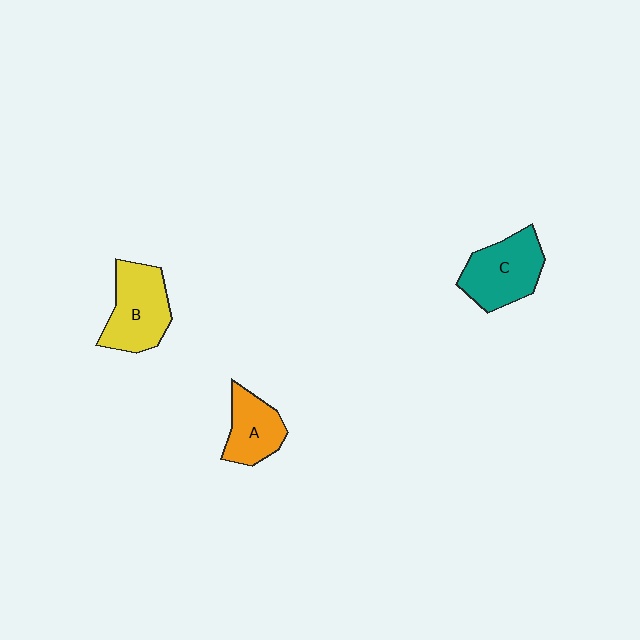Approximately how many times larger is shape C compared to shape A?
Approximately 1.4 times.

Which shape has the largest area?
Shape B (yellow).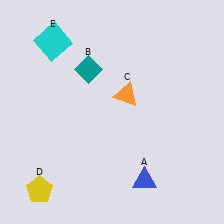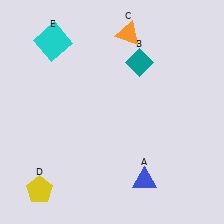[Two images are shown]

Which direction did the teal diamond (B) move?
The teal diamond (B) moved right.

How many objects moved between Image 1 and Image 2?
2 objects moved between the two images.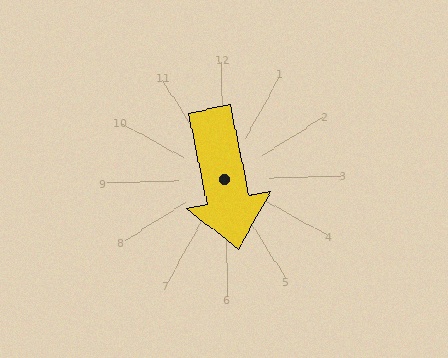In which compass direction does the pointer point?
South.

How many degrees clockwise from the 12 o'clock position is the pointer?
Approximately 170 degrees.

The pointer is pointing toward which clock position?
Roughly 6 o'clock.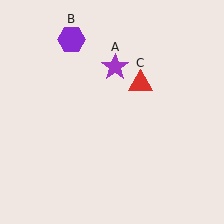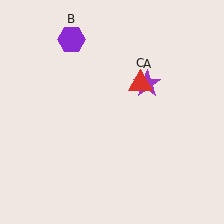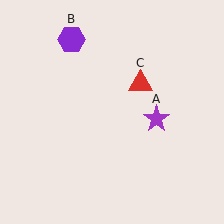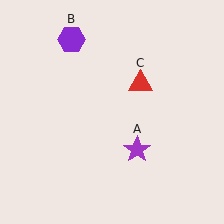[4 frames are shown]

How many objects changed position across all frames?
1 object changed position: purple star (object A).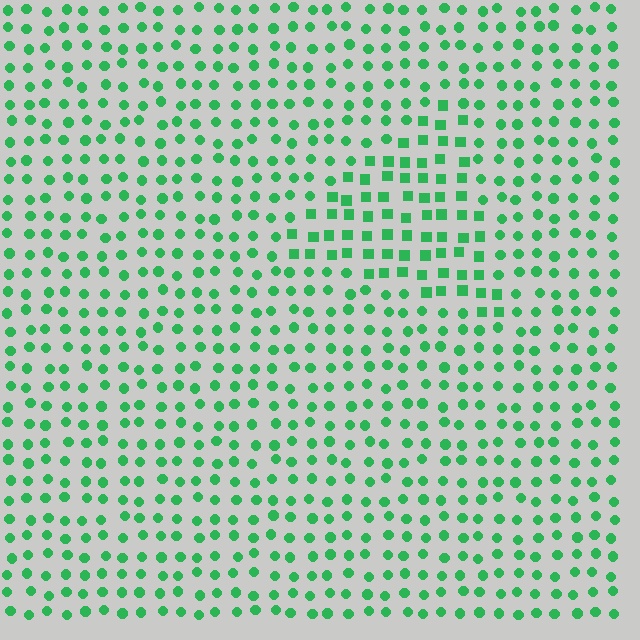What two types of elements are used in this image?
The image uses squares inside the triangle region and circles outside it.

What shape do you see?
I see a triangle.